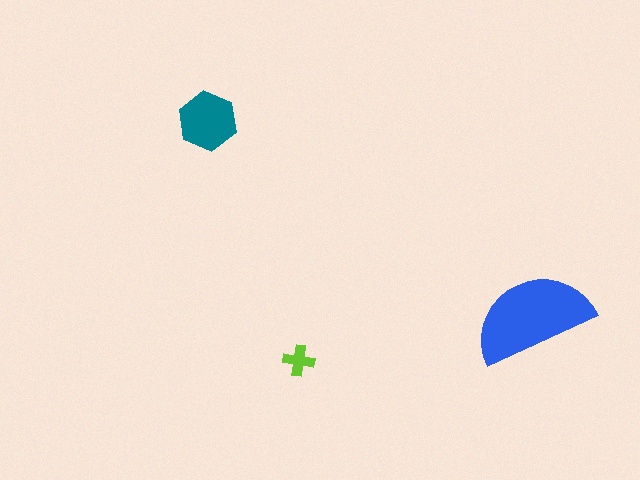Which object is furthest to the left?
The teal hexagon is leftmost.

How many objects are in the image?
There are 3 objects in the image.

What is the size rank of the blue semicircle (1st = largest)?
1st.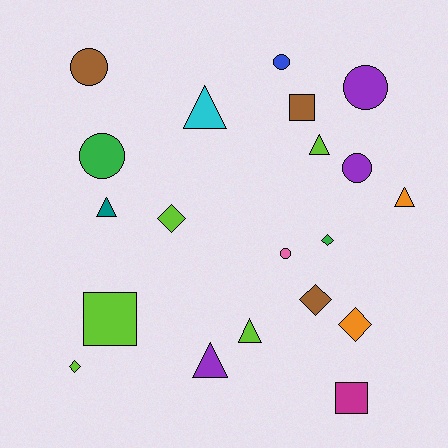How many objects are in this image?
There are 20 objects.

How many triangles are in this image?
There are 6 triangles.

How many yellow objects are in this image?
There are no yellow objects.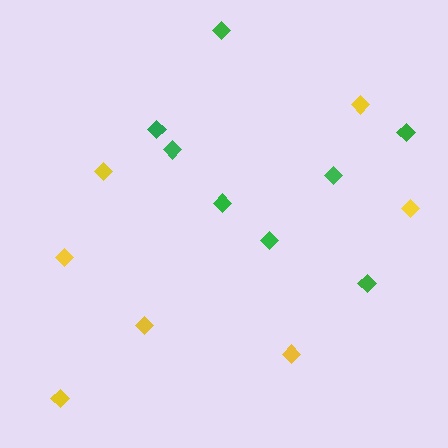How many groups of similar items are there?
There are 2 groups: one group of yellow diamonds (7) and one group of green diamonds (8).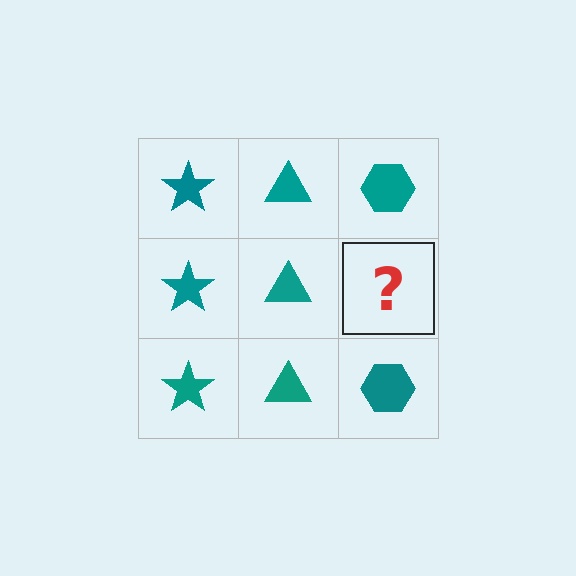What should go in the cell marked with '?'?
The missing cell should contain a teal hexagon.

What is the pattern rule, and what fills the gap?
The rule is that each column has a consistent shape. The gap should be filled with a teal hexagon.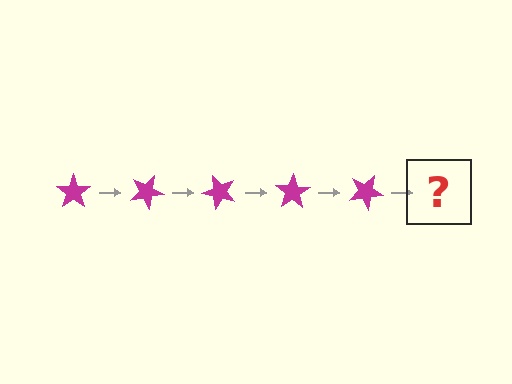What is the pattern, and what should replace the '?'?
The pattern is that the star rotates 25 degrees each step. The '?' should be a magenta star rotated 125 degrees.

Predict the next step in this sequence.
The next step is a magenta star rotated 125 degrees.